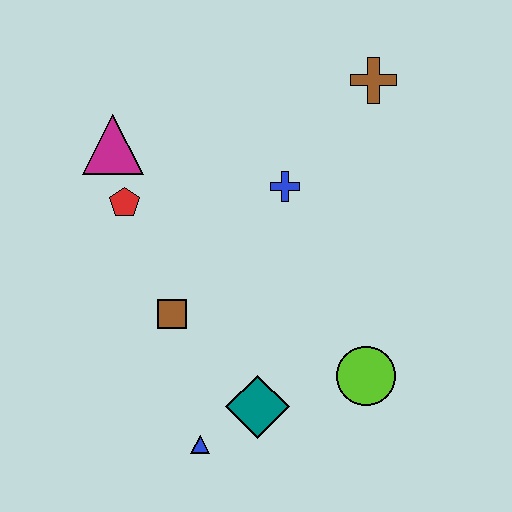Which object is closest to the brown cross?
The blue cross is closest to the brown cross.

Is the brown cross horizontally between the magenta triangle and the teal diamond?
No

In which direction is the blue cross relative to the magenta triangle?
The blue cross is to the right of the magenta triangle.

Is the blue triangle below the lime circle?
Yes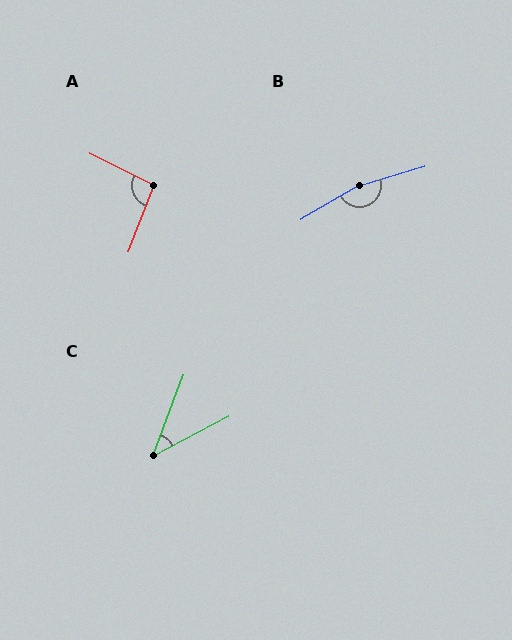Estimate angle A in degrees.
Approximately 95 degrees.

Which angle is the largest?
B, at approximately 166 degrees.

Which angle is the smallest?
C, at approximately 42 degrees.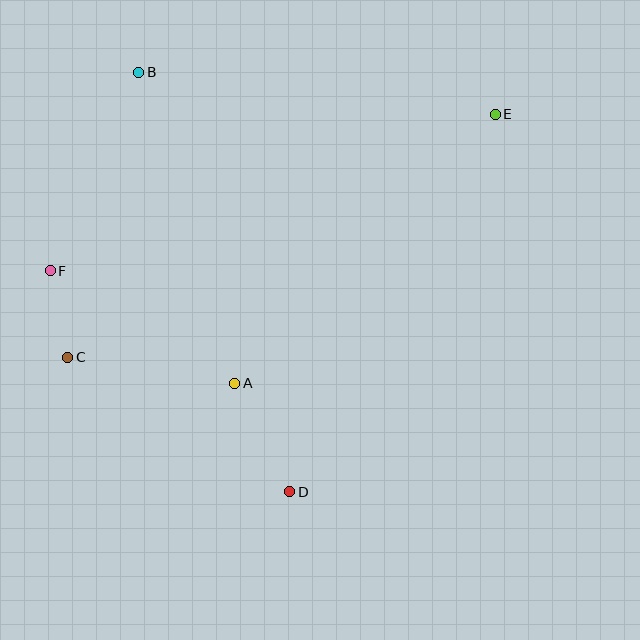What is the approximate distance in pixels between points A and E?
The distance between A and E is approximately 374 pixels.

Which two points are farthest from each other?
Points C and E are farthest from each other.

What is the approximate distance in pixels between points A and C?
The distance between A and C is approximately 169 pixels.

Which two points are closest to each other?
Points C and F are closest to each other.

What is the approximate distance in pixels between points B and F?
The distance between B and F is approximately 217 pixels.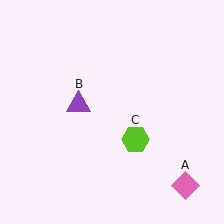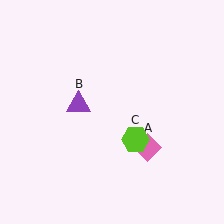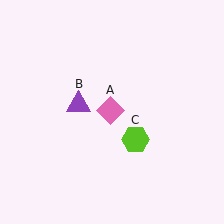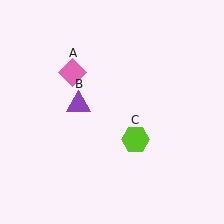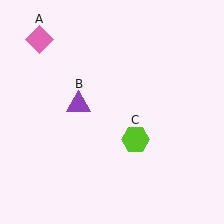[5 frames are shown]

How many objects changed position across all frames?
1 object changed position: pink diamond (object A).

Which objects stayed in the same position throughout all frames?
Purple triangle (object B) and lime hexagon (object C) remained stationary.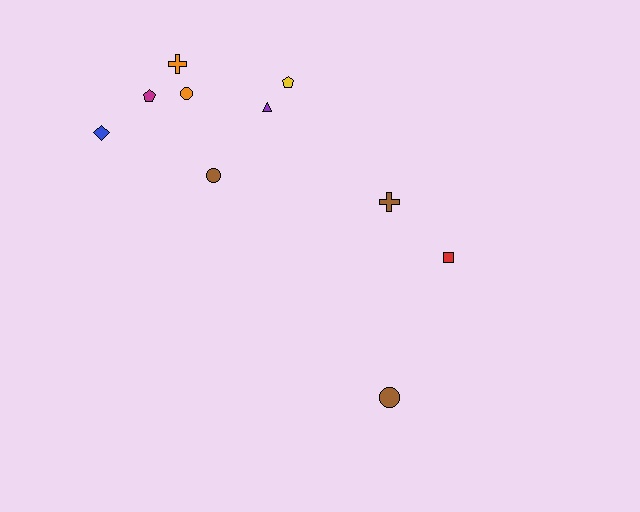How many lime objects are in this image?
There are no lime objects.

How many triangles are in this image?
There is 1 triangle.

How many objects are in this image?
There are 10 objects.